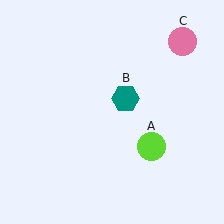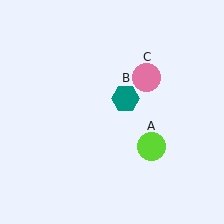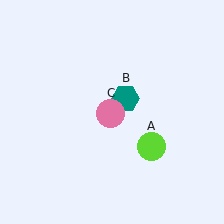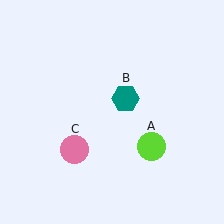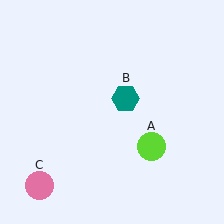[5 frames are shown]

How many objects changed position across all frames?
1 object changed position: pink circle (object C).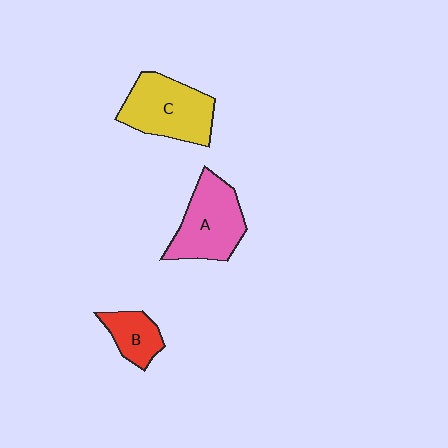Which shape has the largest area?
Shape C (yellow).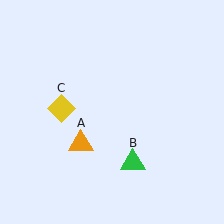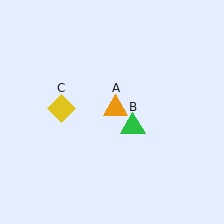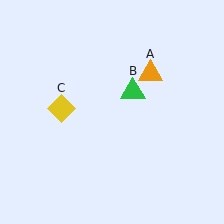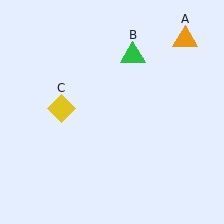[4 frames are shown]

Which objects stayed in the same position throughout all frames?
Yellow diamond (object C) remained stationary.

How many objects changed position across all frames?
2 objects changed position: orange triangle (object A), green triangle (object B).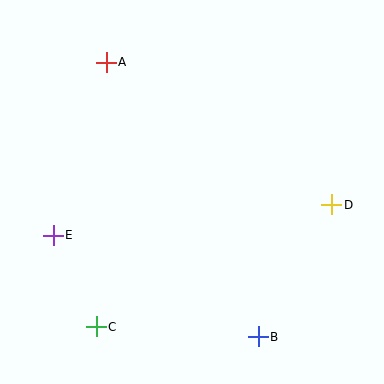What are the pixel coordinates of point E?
Point E is at (53, 235).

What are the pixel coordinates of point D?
Point D is at (332, 205).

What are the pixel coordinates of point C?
Point C is at (96, 327).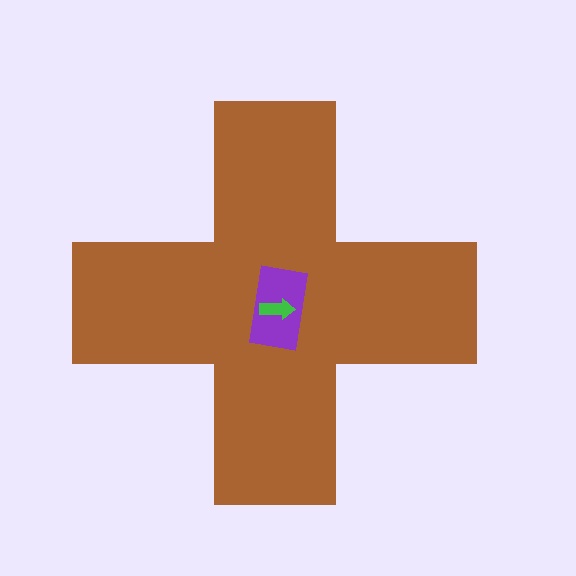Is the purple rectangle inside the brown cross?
Yes.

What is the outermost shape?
The brown cross.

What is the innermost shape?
The green arrow.